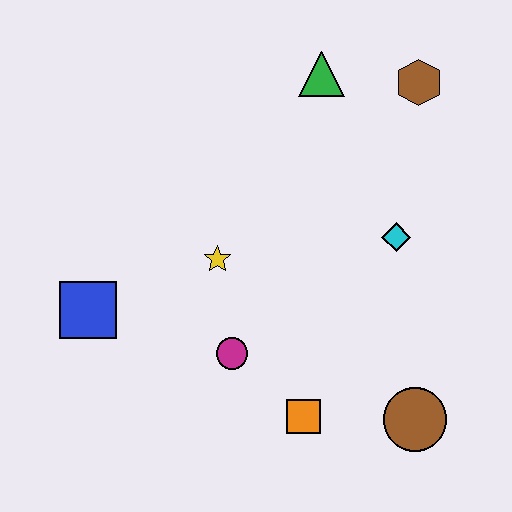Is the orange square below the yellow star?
Yes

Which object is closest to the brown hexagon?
The green triangle is closest to the brown hexagon.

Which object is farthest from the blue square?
The brown hexagon is farthest from the blue square.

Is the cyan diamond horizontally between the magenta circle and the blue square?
No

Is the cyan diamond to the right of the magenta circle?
Yes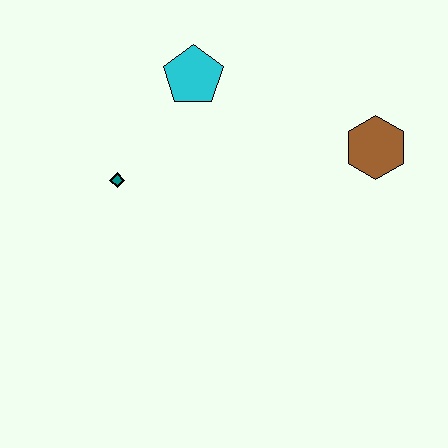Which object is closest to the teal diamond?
The cyan pentagon is closest to the teal diamond.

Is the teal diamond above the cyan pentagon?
No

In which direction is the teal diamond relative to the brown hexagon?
The teal diamond is to the left of the brown hexagon.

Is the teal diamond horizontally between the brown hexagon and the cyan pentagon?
No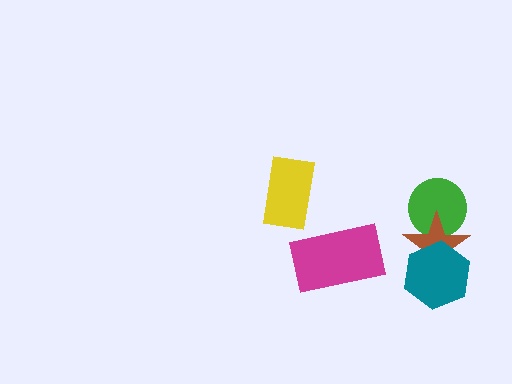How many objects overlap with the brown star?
2 objects overlap with the brown star.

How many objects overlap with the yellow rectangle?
0 objects overlap with the yellow rectangle.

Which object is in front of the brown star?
The teal hexagon is in front of the brown star.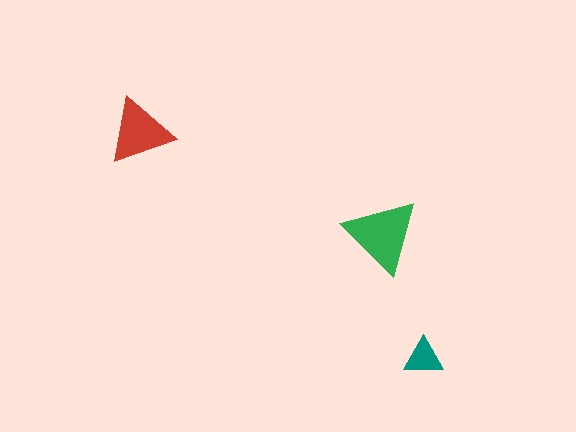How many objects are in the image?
There are 3 objects in the image.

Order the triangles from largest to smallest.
the green one, the red one, the teal one.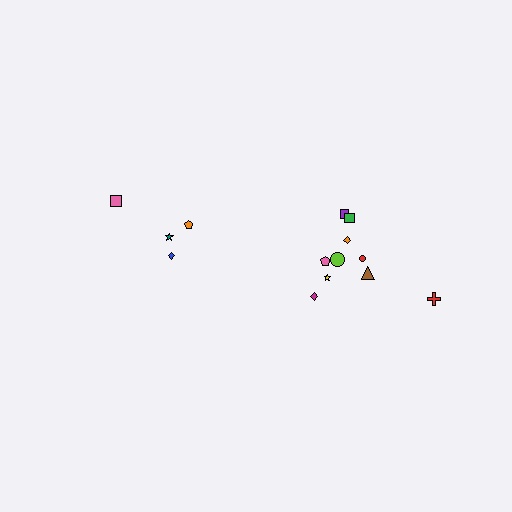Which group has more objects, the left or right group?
The right group.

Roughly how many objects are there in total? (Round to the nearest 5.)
Roughly 15 objects in total.